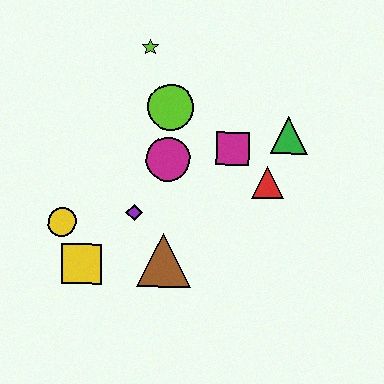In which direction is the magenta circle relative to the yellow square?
The magenta circle is above the yellow square.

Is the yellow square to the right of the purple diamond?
No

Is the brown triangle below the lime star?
Yes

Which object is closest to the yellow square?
The yellow circle is closest to the yellow square.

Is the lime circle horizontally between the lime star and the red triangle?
Yes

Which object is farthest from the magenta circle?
The yellow square is farthest from the magenta circle.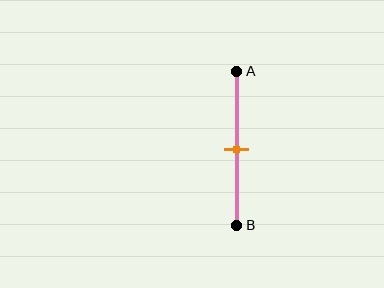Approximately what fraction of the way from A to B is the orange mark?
The orange mark is approximately 50% of the way from A to B.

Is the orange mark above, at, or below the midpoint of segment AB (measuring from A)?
The orange mark is approximately at the midpoint of segment AB.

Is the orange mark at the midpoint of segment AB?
Yes, the mark is approximately at the midpoint.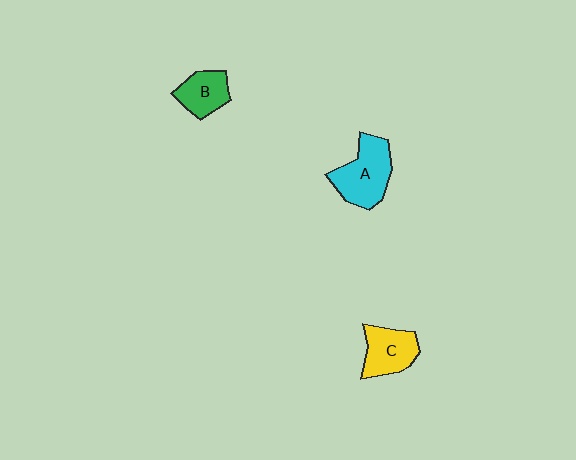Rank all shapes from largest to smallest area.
From largest to smallest: A (cyan), C (yellow), B (green).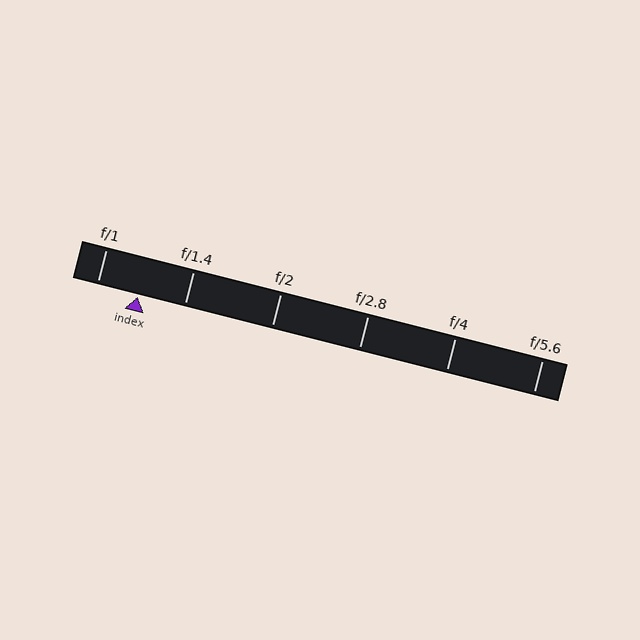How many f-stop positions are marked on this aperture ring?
There are 6 f-stop positions marked.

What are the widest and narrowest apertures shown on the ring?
The widest aperture shown is f/1 and the narrowest is f/5.6.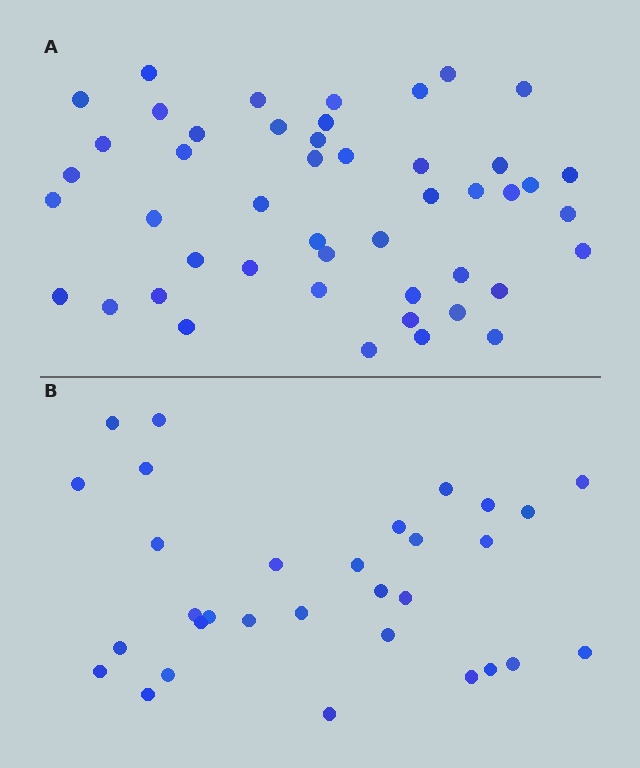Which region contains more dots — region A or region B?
Region A (the top region) has more dots.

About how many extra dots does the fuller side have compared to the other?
Region A has approximately 15 more dots than region B.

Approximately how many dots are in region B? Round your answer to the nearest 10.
About 30 dots. (The exact count is 31, which rounds to 30.)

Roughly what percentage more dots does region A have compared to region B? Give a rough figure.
About 50% more.